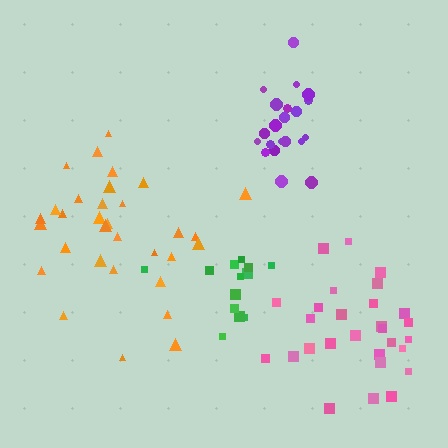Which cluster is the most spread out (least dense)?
Orange.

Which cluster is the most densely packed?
Purple.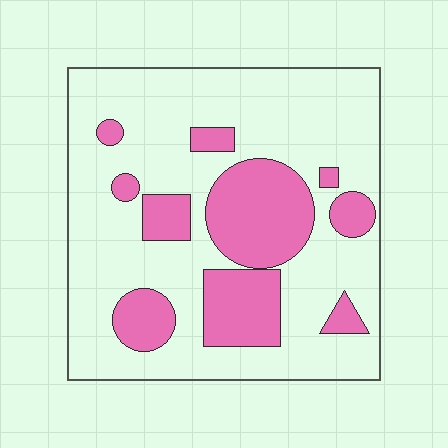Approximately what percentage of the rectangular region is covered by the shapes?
Approximately 25%.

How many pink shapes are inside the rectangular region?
10.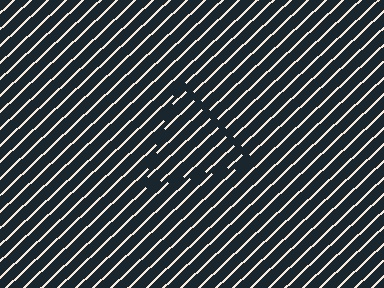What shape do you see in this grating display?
An illusory triangle. The interior of the shape contains the same grating, shifted by half a period — the contour is defined by the phase discontinuity where line-ends from the inner and outer gratings abut.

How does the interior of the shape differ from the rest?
The interior of the shape contains the same grating, shifted by half a period — the contour is defined by the phase discontinuity where line-ends from the inner and outer gratings abut.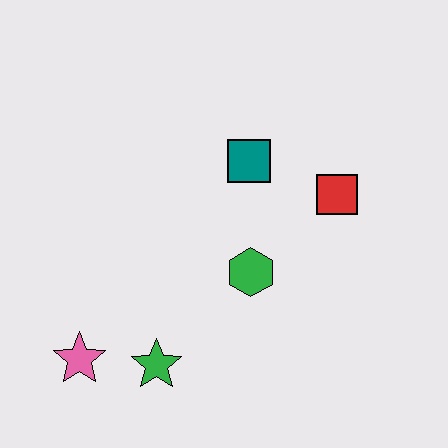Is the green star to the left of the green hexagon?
Yes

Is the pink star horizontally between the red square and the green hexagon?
No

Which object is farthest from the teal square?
The pink star is farthest from the teal square.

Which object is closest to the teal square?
The red square is closest to the teal square.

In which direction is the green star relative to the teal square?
The green star is below the teal square.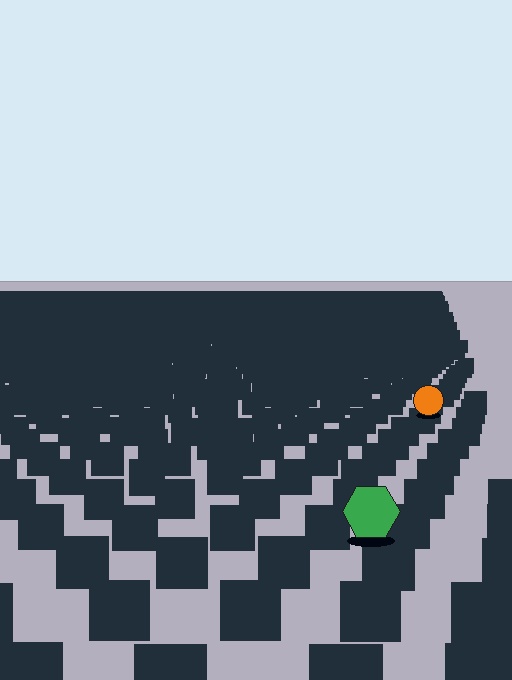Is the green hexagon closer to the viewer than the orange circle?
Yes. The green hexagon is closer — you can tell from the texture gradient: the ground texture is coarser near it.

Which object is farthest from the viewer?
The orange circle is farthest from the viewer. It appears smaller and the ground texture around it is denser.